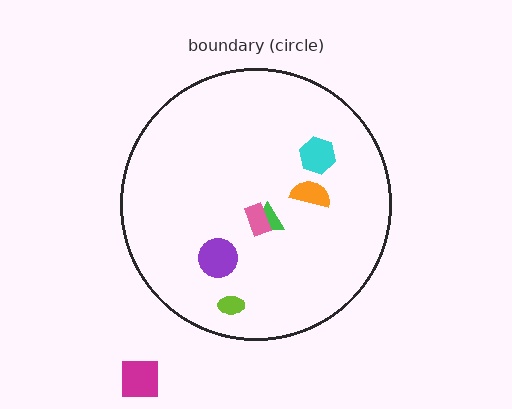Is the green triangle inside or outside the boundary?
Inside.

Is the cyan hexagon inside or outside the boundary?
Inside.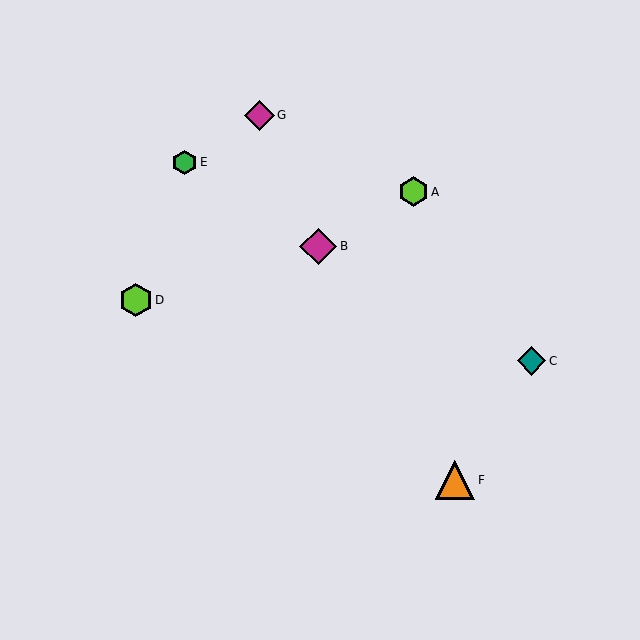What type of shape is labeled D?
Shape D is a lime hexagon.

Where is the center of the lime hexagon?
The center of the lime hexagon is at (413, 192).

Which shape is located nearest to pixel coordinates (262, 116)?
The magenta diamond (labeled G) at (259, 115) is nearest to that location.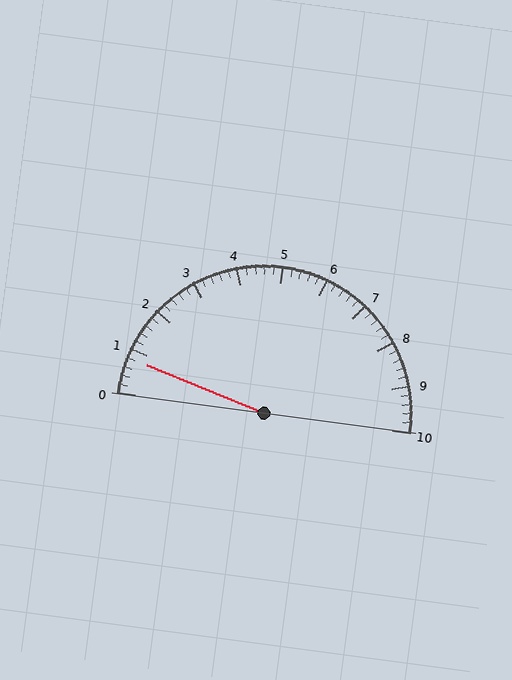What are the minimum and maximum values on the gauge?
The gauge ranges from 0 to 10.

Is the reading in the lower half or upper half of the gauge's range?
The reading is in the lower half of the range (0 to 10).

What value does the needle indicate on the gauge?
The needle indicates approximately 0.8.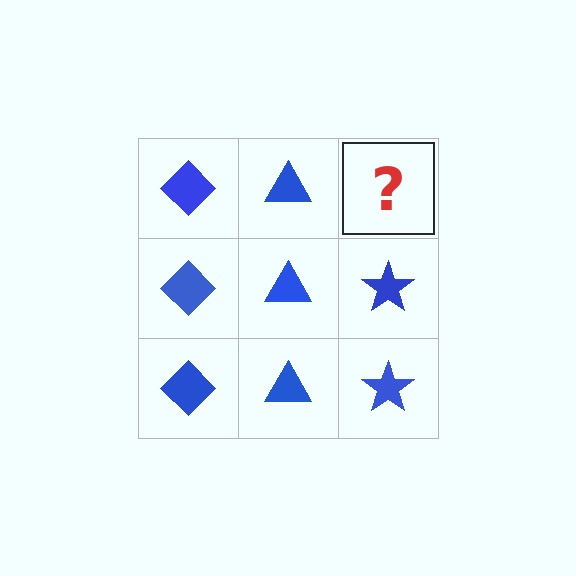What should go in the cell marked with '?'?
The missing cell should contain a blue star.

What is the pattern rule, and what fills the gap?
The rule is that each column has a consistent shape. The gap should be filled with a blue star.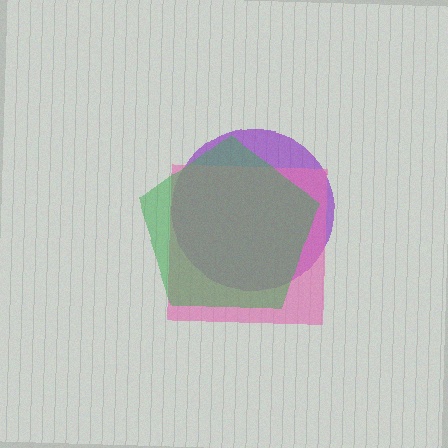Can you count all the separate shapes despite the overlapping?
Yes, there are 3 separate shapes.